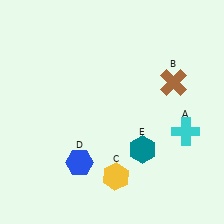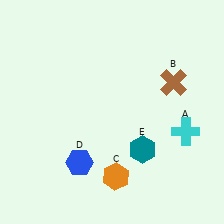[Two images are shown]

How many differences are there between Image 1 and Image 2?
There is 1 difference between the two images.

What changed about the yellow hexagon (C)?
In Image 1, C is yellow. In Image 2, it changed to orange.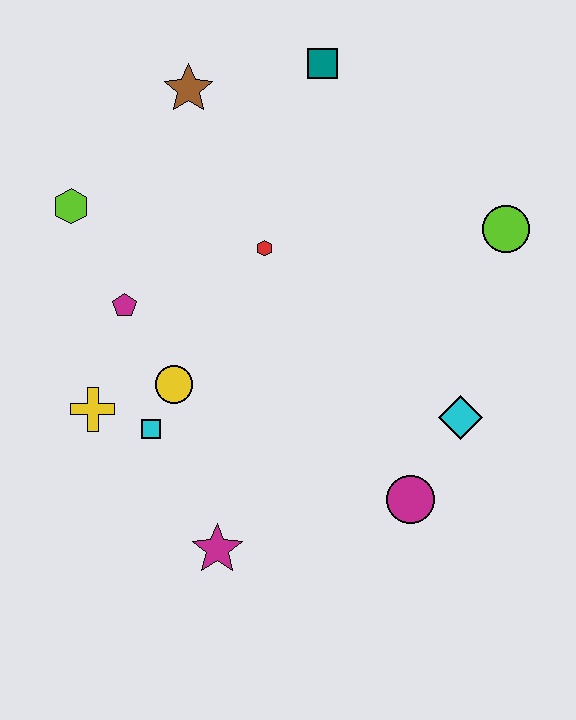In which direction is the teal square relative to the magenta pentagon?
The teal square is above the magenta pentagon.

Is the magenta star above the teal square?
No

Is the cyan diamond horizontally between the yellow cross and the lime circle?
Yes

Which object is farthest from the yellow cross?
The lime circle is farthest from the yellow cross.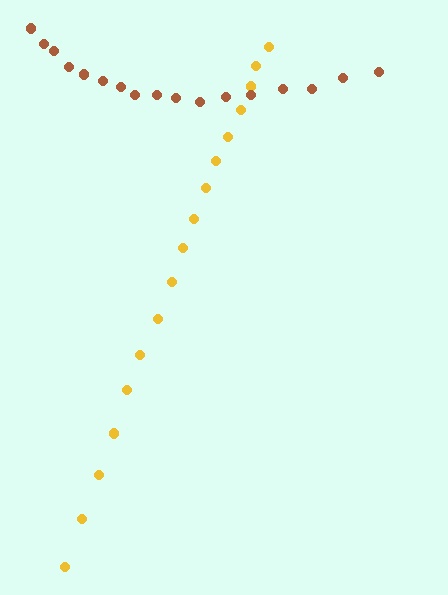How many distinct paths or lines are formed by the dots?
There are 2 distinct paths.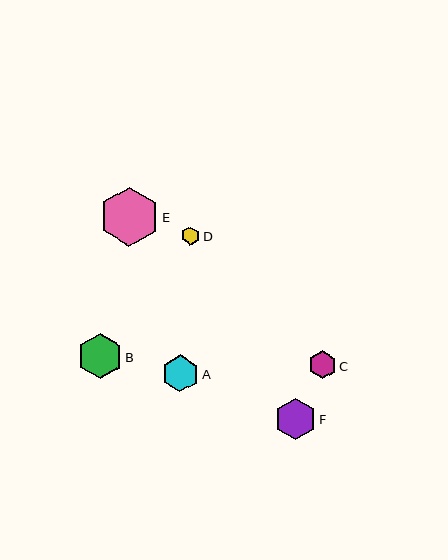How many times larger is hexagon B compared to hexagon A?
Hexagon B is approximately 1.2 times the size of hexagon A.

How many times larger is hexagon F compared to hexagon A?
Hexagon F is approximately 1.1 times the size of hexagon A.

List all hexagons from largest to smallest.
From largest to smallest: E, B, F, A, C, D.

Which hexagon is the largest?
Hexagon E is the largest with a size of approximately 59 pixels.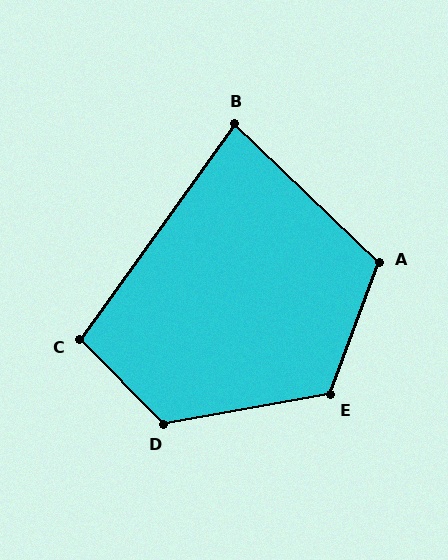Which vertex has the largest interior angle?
D, at approximately 125 degrees.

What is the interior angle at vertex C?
Approximately 99 degrees (obtuse).